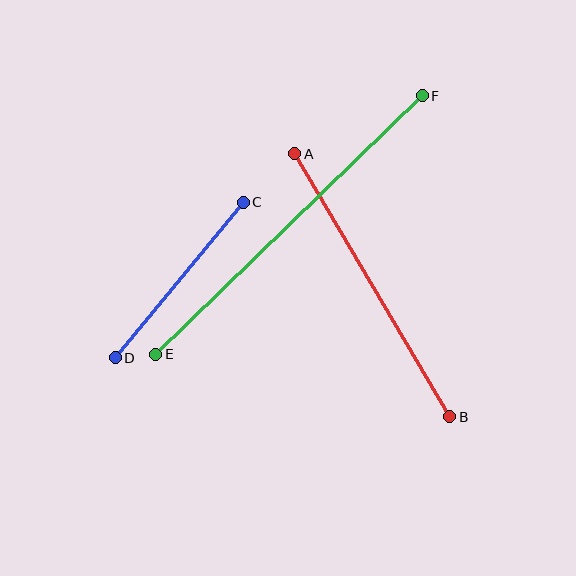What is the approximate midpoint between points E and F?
The midpoint is at approximately (289, 225) pixels.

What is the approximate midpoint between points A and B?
The midpoint is at approximately (372, 285) pixels.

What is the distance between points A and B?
The distance is approximately 305 pixels.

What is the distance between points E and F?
The distance is approximately 371 pixels.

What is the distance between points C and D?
The distance is approximately 201 pixels.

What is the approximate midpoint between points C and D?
The midpoint is at approximately (179, 280) pixels.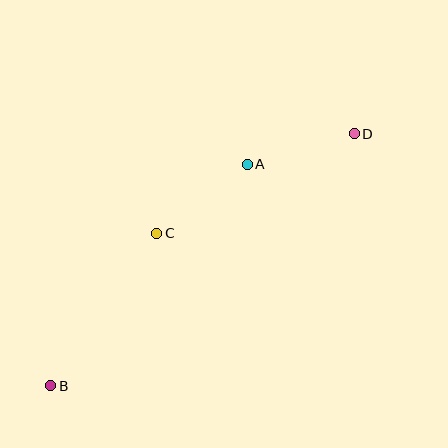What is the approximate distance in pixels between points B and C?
The distance between B and C is approximately 186 pixels.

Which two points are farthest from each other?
Points B and D are farthest from each other.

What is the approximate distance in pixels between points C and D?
The distance between C and D is approximately 221 pixels.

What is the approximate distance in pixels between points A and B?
The distance between A and B is approximately 296 pixels.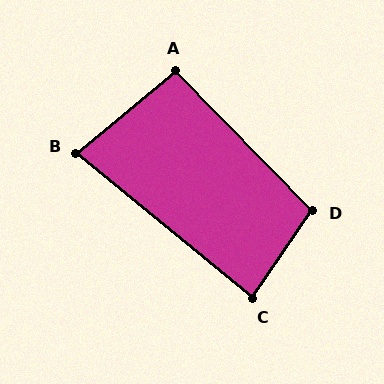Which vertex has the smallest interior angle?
B, at approximately 79 degrees.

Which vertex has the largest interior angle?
D, at approximately 101 degrees.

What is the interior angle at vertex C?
Approximately 85 degrees (approximately right).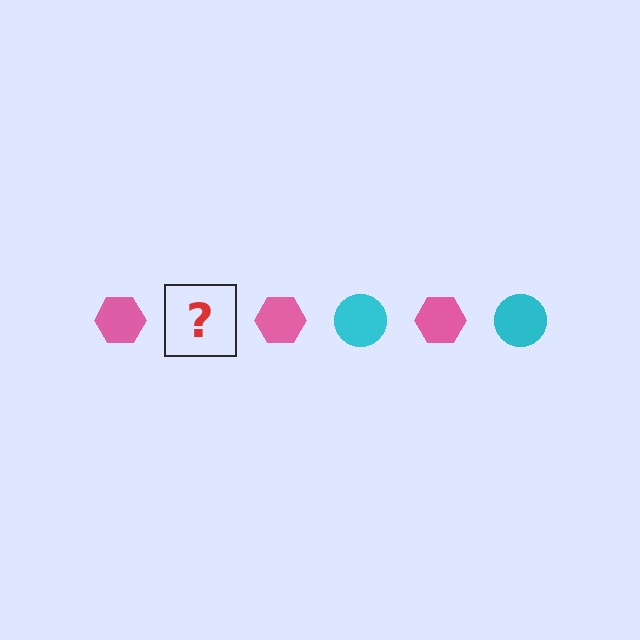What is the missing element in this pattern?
The missing element is a cyan circle.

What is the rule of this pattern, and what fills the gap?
The rule is that the pattern alternates between pink hexagon and cyan circle. The gap should be filled with a cyan circle.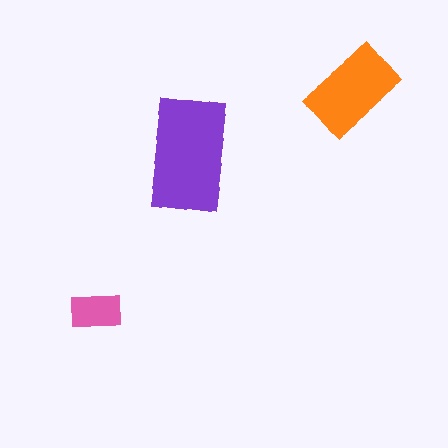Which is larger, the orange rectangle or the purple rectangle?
The purple one.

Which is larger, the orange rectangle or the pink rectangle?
The orange one.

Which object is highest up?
The orange rectangle is topmost.